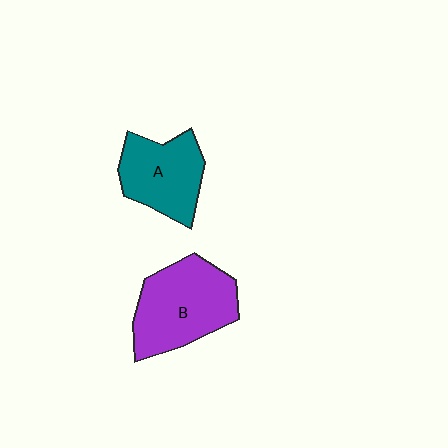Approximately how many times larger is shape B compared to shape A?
Approximately 1.3 times.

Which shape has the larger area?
Shape B (purple).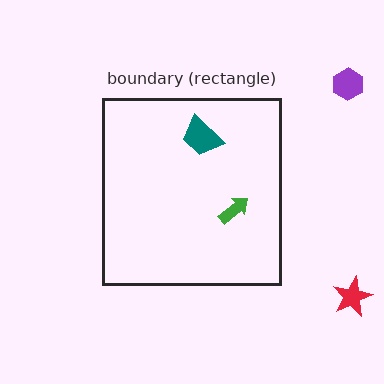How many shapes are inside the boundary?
2 inside, 2 outside.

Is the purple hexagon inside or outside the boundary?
Outside.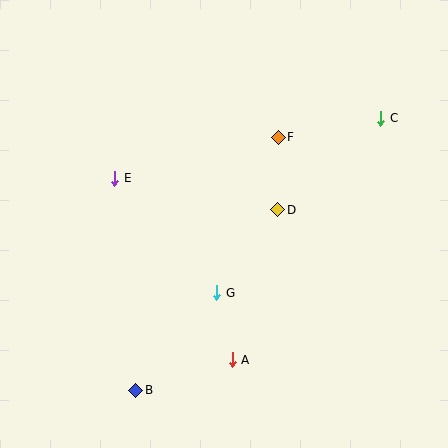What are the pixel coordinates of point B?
Point B is at (136, 390).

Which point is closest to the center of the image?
Point D at (278, 210) is closest to the center.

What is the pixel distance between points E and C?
The distance between E and C is 272 pixels.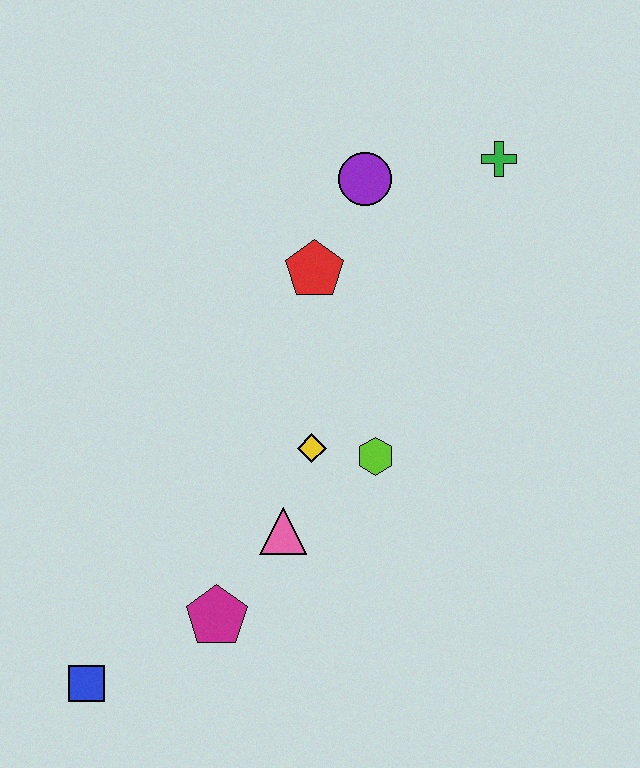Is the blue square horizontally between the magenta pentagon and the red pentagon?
No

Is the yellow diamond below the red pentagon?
Yes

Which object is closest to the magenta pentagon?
The pink triangle is closest to the magenta pentagon.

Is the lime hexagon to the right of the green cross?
No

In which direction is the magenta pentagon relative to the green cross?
The magenta pentagon is below the green cross.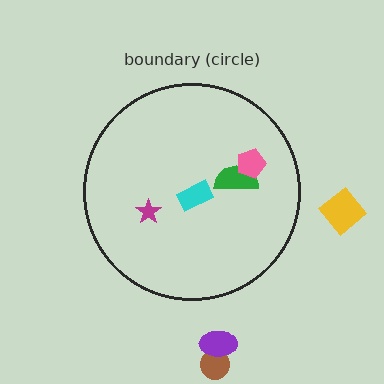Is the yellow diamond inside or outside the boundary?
Outside.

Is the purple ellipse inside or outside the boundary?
Outside.